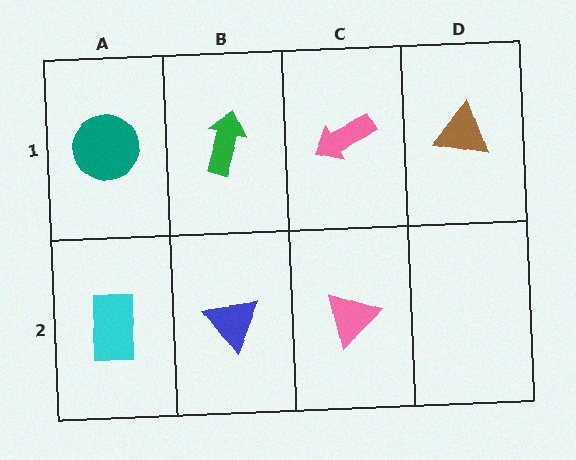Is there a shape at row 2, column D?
No, that cell is empty.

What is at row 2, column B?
A blue triangle.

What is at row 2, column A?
A cyan rectangle.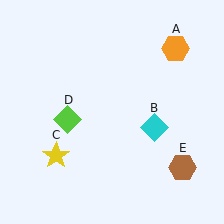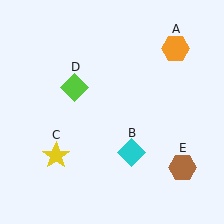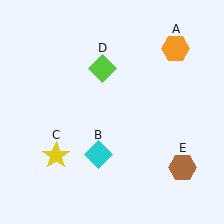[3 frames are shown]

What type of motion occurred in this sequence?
The cyan diamond (object B), lime diamond (object D) rotated clockwise around the center of the scene.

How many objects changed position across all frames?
2 objects changed position: cyan diamond (object B), lime diamond (object D).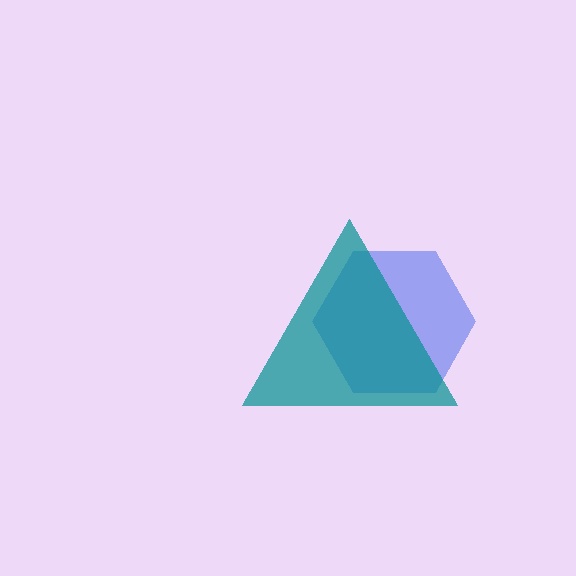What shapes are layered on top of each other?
The layered shapes are: a blue hexagon, a teal triangle.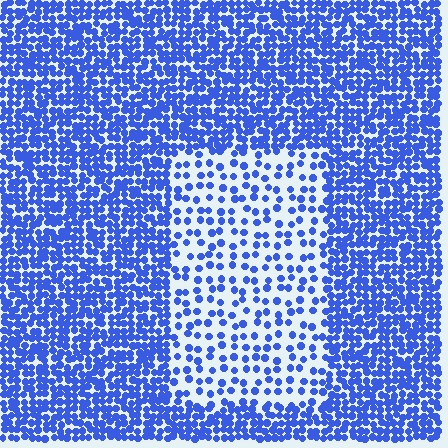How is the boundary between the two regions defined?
The boundary is defined by a change in element density (approximately 2.6x ratio). All elements are the same color, size, and shape.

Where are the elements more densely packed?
The elements are more densely packed outside the rectangle boundary.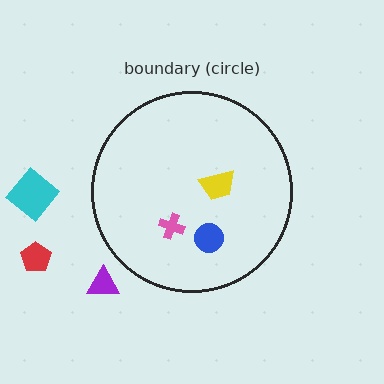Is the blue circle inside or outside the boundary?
Inside.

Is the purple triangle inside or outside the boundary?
Outside.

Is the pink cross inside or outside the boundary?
Inside.